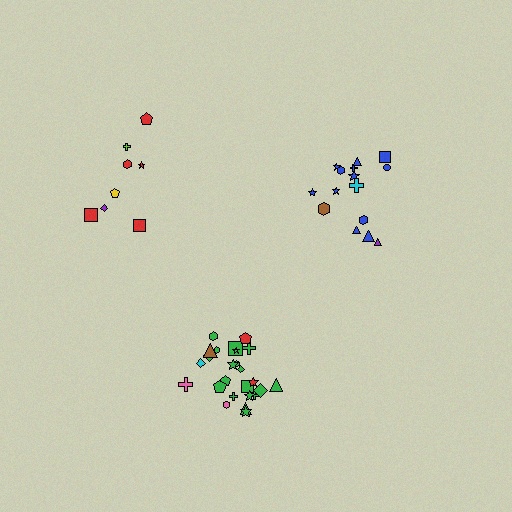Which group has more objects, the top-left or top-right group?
The top-right group.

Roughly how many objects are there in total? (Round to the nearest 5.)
Roughly 50 objects in total.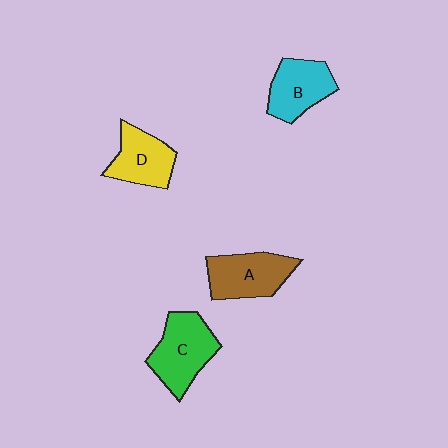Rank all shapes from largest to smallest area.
From largest to smallest: C (green), A (brown), B (cyan), D (yellow).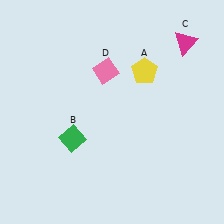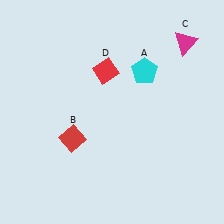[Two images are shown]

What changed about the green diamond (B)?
In Image 1, B is green. In Image 2, it changed to red.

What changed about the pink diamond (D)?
In Image 1, D is pink. In Image 2, it changed to red.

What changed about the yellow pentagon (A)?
In Image 1, A is yellow. In Image 2, it changed to cyan.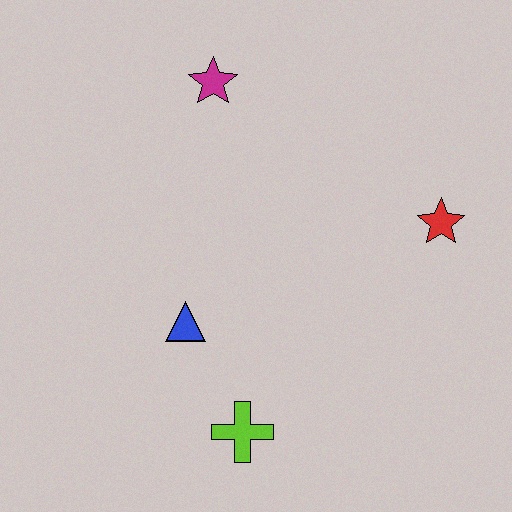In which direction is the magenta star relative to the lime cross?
The magenta star is above the lime cross.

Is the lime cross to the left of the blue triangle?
No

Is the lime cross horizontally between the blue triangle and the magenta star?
No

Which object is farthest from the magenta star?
The lime cross is farthest from the magenta star.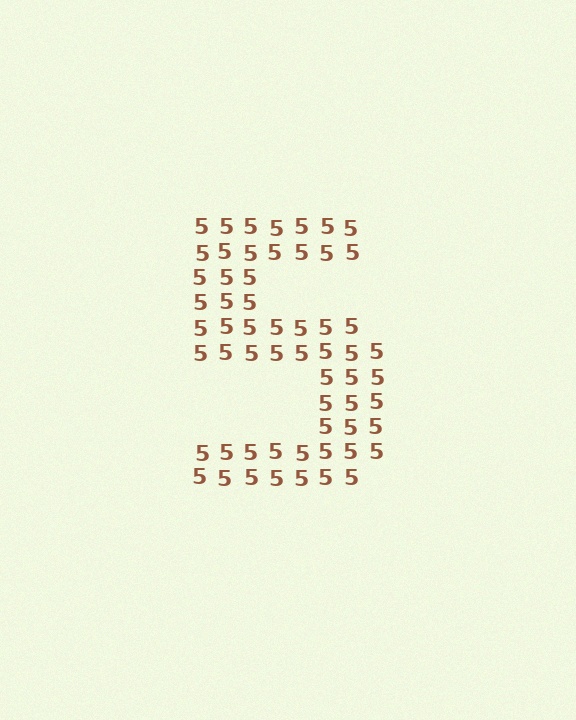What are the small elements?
The small elements are digit 5's.